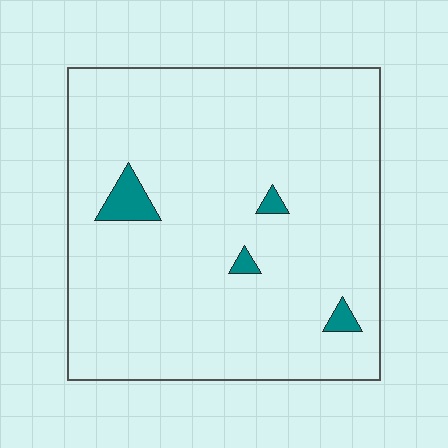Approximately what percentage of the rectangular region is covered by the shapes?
Approximately 5%.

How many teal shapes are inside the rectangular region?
4.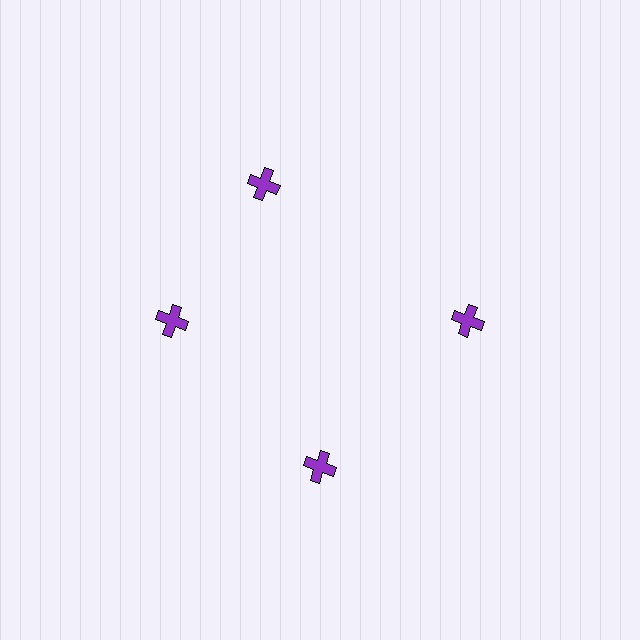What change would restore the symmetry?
The symmetry would be restored by rotating it back into even spacing with its neighbors so that all 4 crosses sit at equal angles and equal distance from the center.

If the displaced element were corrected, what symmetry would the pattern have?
It would have 4-fold rotational symmetry — the pattern would map onto itself every 90 degrees.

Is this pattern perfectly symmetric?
No. The 4 purple crosses are arranged in a ring, but one element near the 12 o'clock position is rotated out of alignment along the ring, breaking the 4-fold rotational symmetry.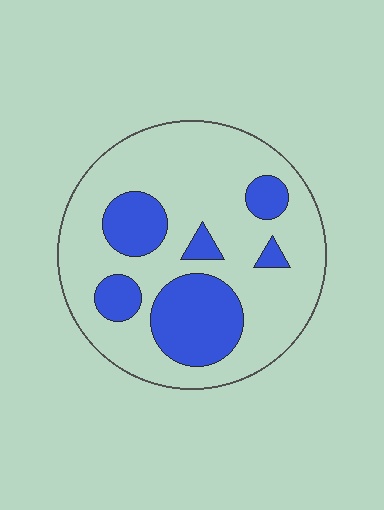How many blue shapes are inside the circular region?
6.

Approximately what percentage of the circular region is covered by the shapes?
Approximately 25%.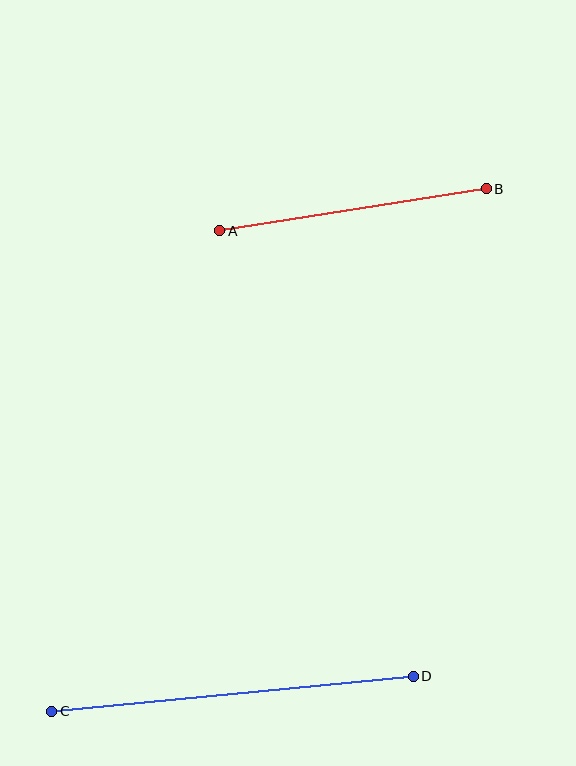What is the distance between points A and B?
The distance is approximately 270 pixels.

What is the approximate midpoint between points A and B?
The midpoint is at approximately (353, 210) pixels.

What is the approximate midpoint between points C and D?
The midpoint is at approximately (232, 694) pixels.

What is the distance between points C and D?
The distance is approximately 363 pixels.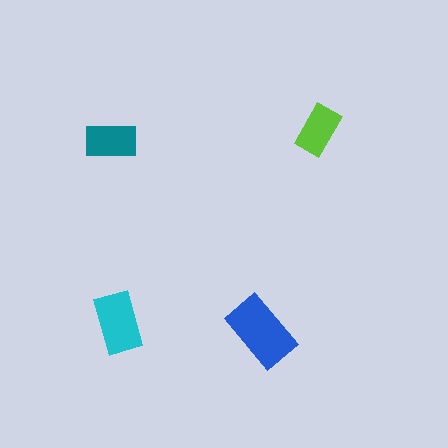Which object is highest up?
The lime rectangle is topmost.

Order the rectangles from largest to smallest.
the blue one, the cyan one, the teal one, the lime one.